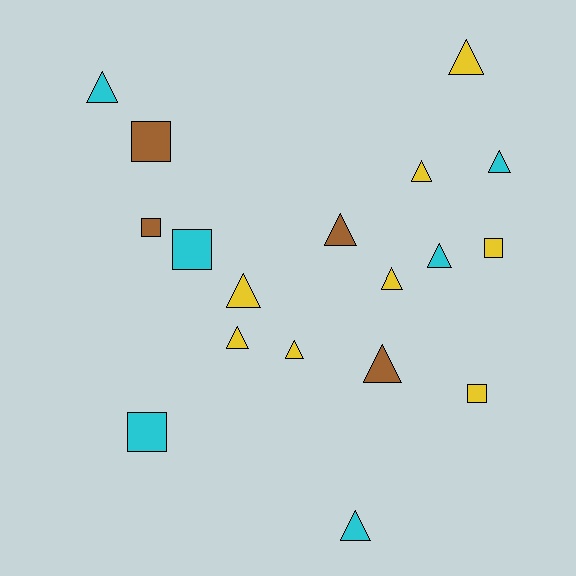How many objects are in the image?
There are 18 objects.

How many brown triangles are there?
There are 2 brown triangles.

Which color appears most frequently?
Yellow, with 8 objects.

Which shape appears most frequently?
Triangle, with 12 objects.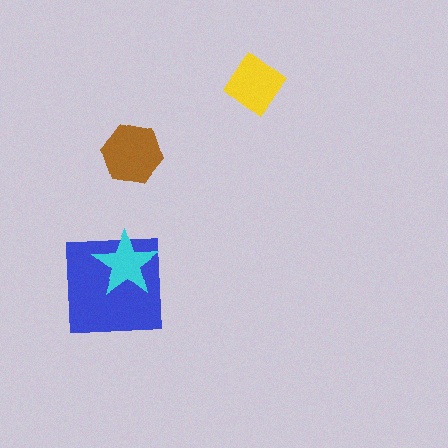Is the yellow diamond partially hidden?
No, no other shape covers it.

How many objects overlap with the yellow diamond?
0 objects overlap with the yellow diamond.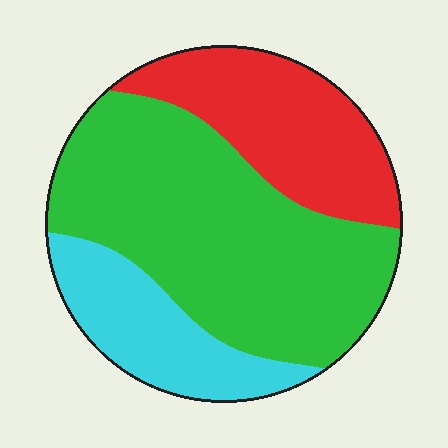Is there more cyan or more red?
Red.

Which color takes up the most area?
Green, at roughly 55%.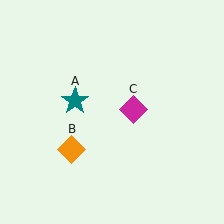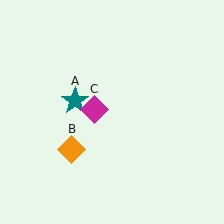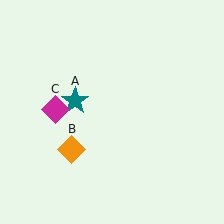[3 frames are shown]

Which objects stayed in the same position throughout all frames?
Teal star (object A) and orange diamond (object B) remained stationary.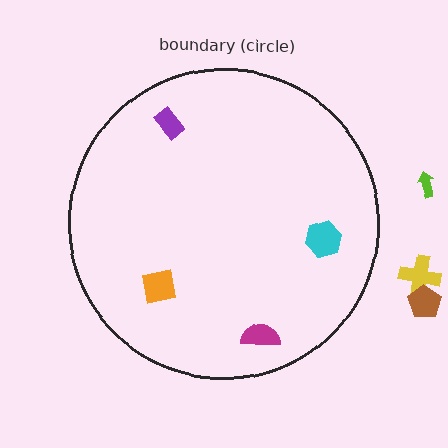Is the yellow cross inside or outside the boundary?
Outside.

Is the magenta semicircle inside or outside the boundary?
Inside.